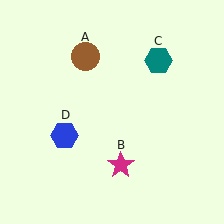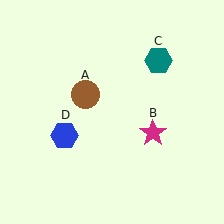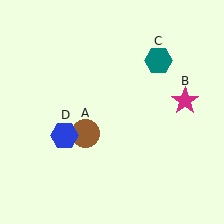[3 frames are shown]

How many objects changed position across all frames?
2 objects changed position: brown circle (object A), magenta star (object B).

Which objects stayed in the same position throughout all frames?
Teal hexagon (object C) and blue hexagon (object D) remained stationary.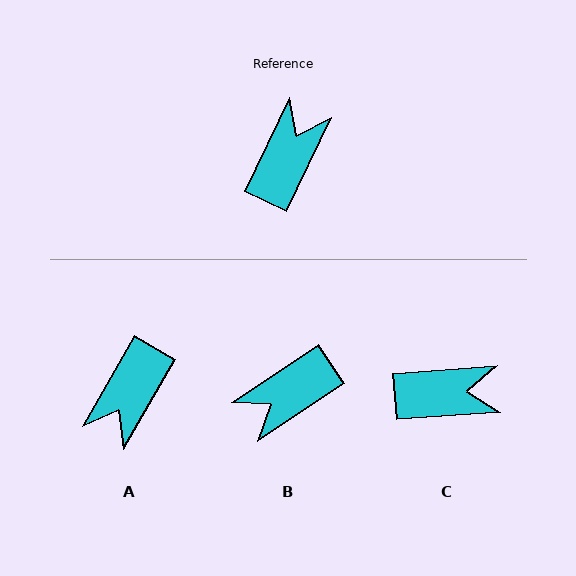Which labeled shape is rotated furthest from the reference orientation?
A, about 176 degrees away.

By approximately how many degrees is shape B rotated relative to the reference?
Approximately 149 degrees counter-clockwise.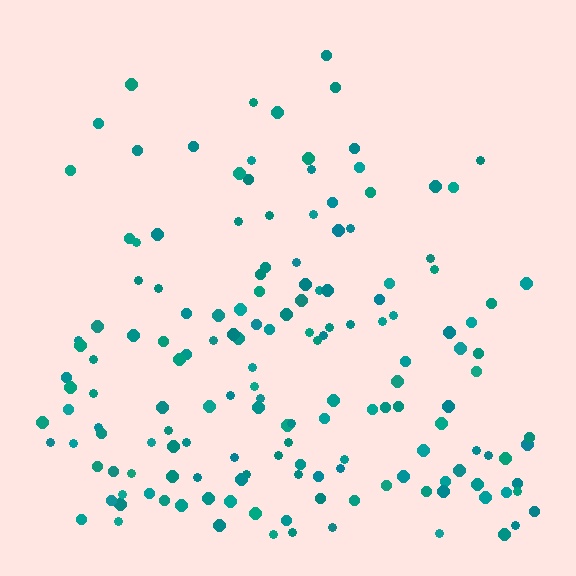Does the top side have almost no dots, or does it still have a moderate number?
Still a moderate number, just noticeably fewer than the bottom.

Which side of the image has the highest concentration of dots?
The bottom.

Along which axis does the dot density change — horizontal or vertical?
Vertical.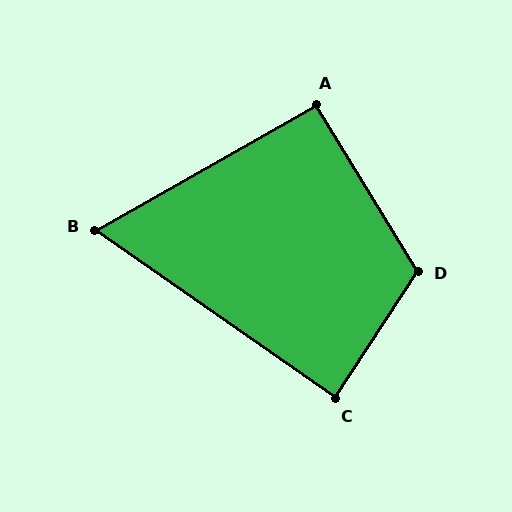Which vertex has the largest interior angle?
D, at approximately 116 degrees.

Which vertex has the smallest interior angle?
B, at approximately 64 degrees.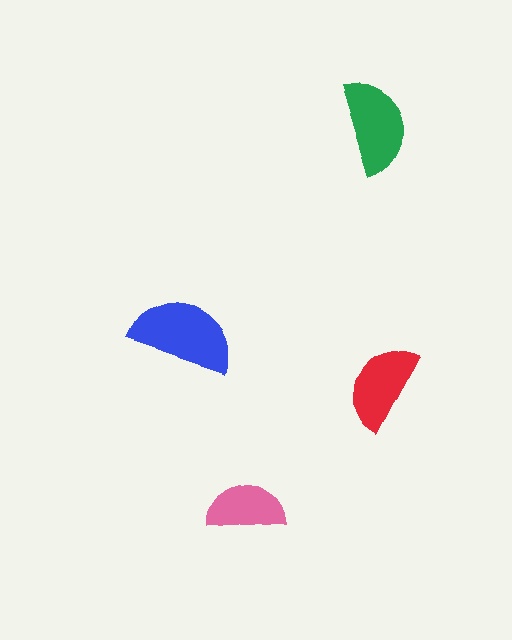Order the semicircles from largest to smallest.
the blue one, the green one, the red one, the pink one.